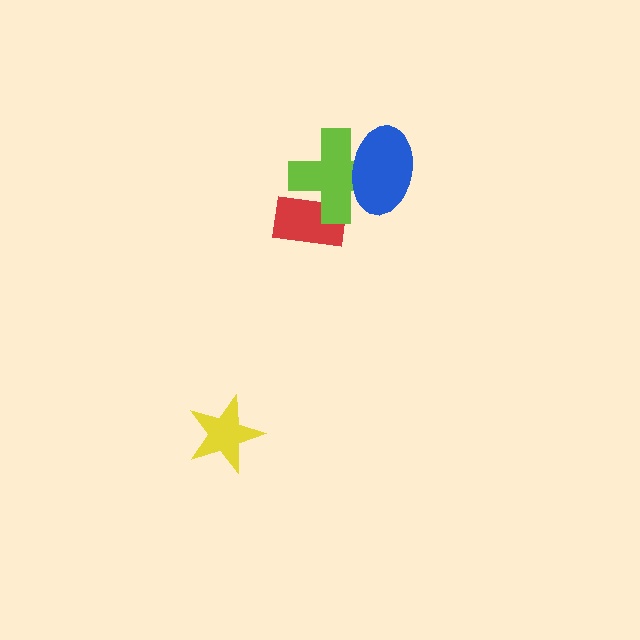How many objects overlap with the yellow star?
0 objects overlap with the yellow star.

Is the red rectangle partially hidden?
Yes, it is partially covered by another shape.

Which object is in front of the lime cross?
The blue ellipse is in front of the lime cross.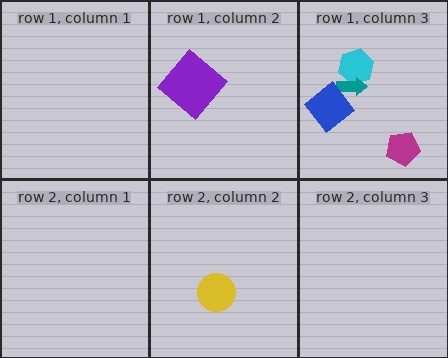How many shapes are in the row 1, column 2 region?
1.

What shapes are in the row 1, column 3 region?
The magenta pentagon, the cyan hexagon, the teal arrow, the blue diamond.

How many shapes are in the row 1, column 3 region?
4.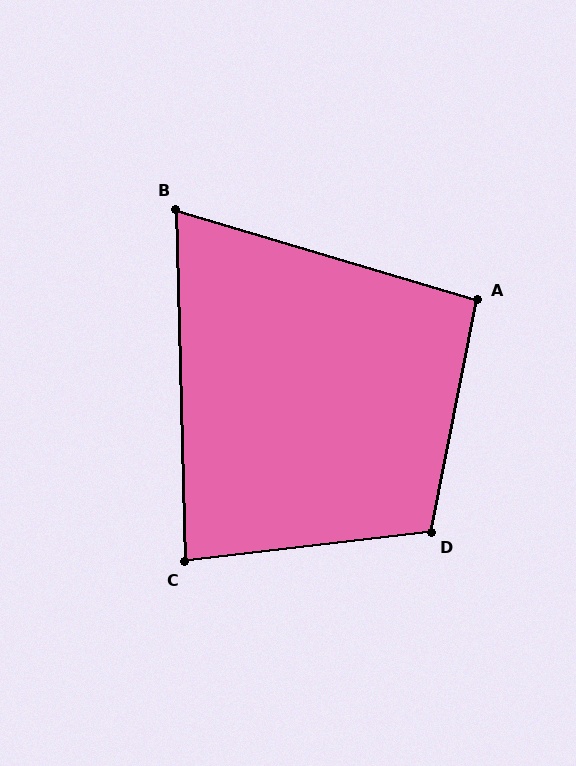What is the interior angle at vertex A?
Approximately 95 degrees (obtuse).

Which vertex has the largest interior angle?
D, at approximately 108 degrees.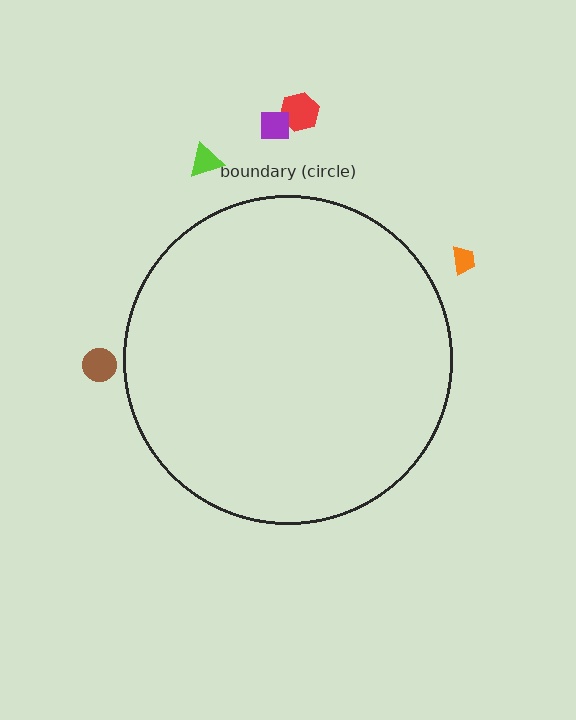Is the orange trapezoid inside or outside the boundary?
Outside.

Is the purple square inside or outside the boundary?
Outside.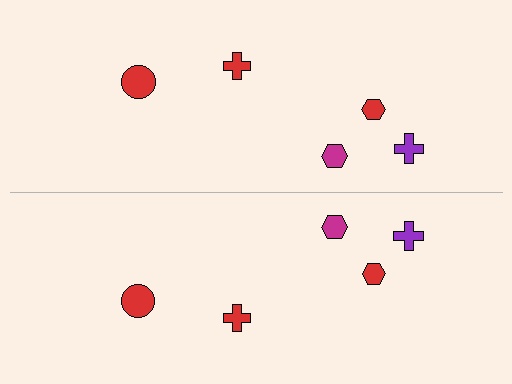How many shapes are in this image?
There are 10 shapes in this image.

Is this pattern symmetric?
Yes, this pattern has bilateral (reflection) symmetry.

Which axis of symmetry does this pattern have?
The pattern has a horizontal axis of symmetry running through the center of the image.